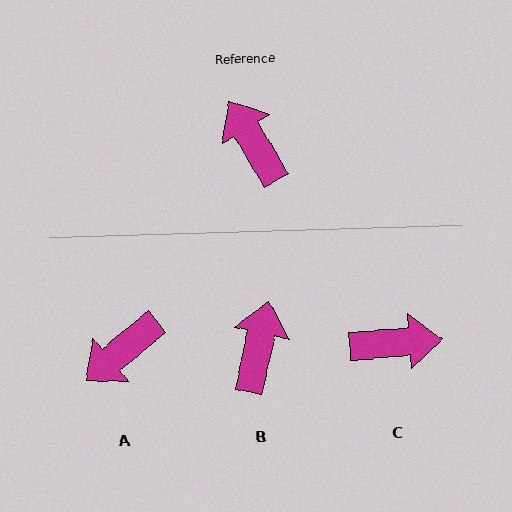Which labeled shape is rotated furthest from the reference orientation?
C, about 116 degrees away.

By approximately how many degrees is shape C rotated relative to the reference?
Approximately 116 degrees clockwise.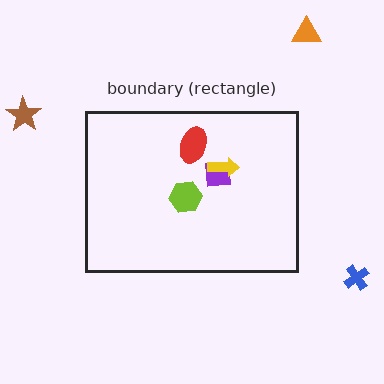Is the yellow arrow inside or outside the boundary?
Inside.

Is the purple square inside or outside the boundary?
Inside.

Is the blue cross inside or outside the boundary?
Outside.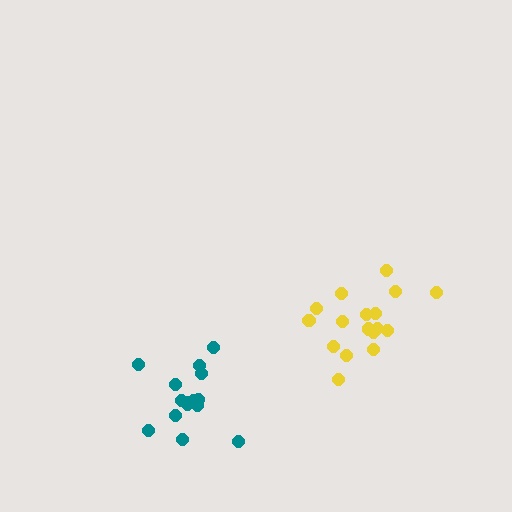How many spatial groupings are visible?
There are 2 spatial groupings.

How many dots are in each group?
Group 1: 15 dots, Group 2: 17 dots (32 total).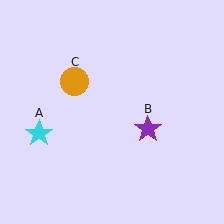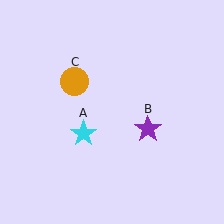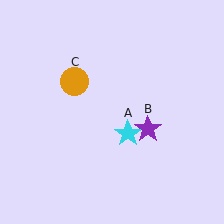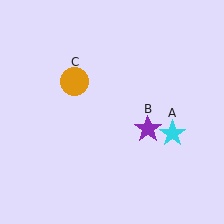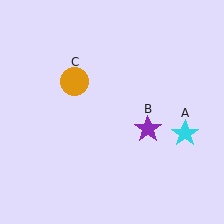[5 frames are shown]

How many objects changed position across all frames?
1 object changed position: cyan star (object A).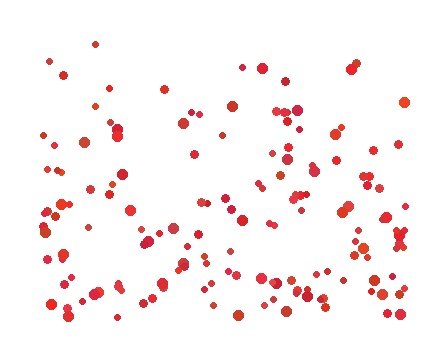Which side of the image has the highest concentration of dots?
The bottom.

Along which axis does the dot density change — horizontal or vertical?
Vertical.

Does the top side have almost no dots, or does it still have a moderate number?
Still a moderate number, just noticeably fewer than the bottom.